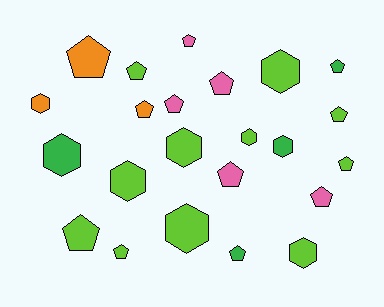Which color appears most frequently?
Lime, with 11 objects.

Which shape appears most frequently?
Pentagon, with 14 objects.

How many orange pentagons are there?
There are 2 orange pentagons.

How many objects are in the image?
There are 23 objects.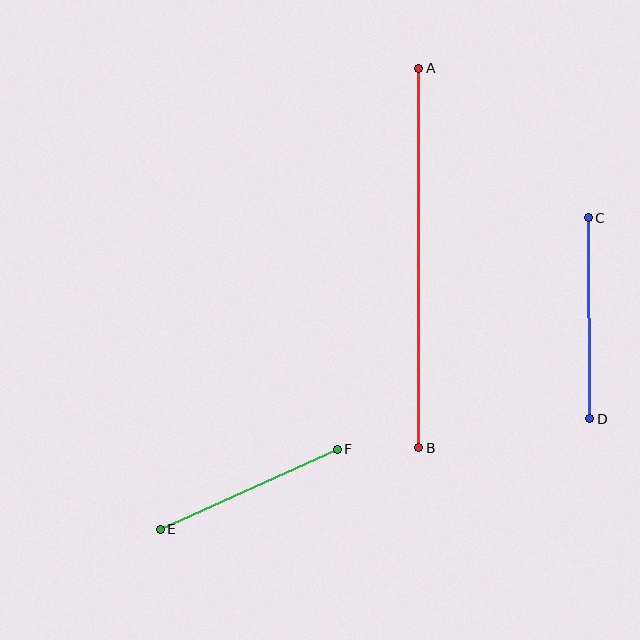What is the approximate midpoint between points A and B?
The midpoint is at approximately (419, 258) pixels.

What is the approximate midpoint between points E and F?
The midpoint is at approximately (249, 489) pixels.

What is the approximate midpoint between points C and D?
The midpoint is at approximately (589, 318) pixels.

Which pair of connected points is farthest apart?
Points A and B are farthest apart.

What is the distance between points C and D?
The distance is approximately 201 pixels.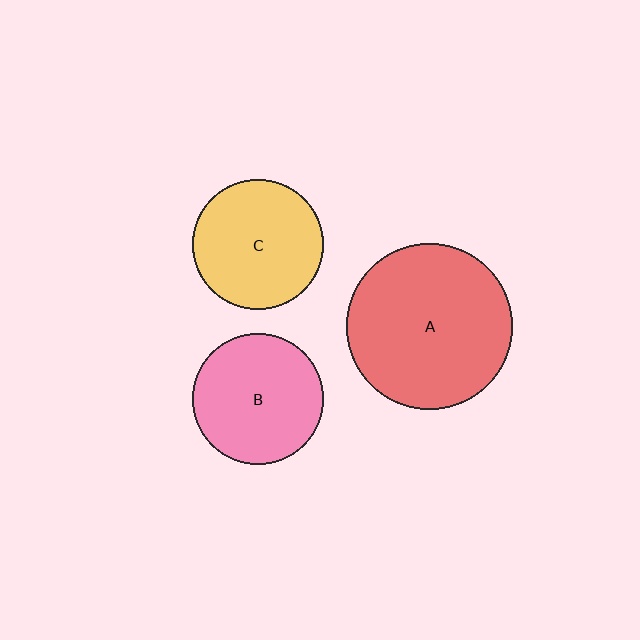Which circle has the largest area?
Circle A (red).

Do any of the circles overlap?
No, none of the circles overlap.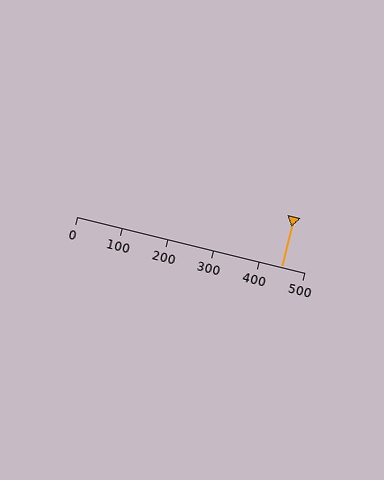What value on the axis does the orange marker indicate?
The marker indicates approximately 450.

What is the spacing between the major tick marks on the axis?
The major ticks are spaced 100 apart.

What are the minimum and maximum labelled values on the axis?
The axis runs from 0 to 500.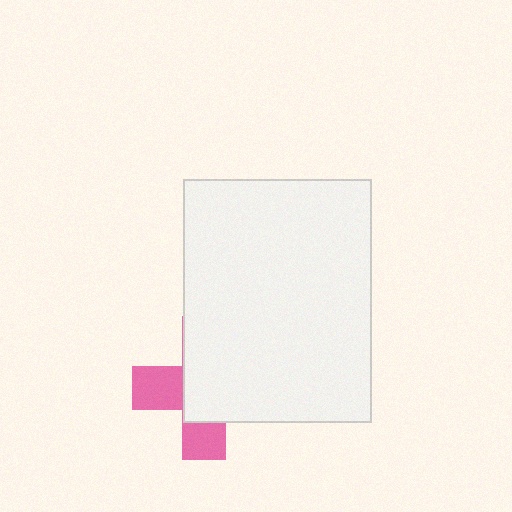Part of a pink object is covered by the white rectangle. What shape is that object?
It is a cross.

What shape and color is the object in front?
The object in front is a white rectangle.